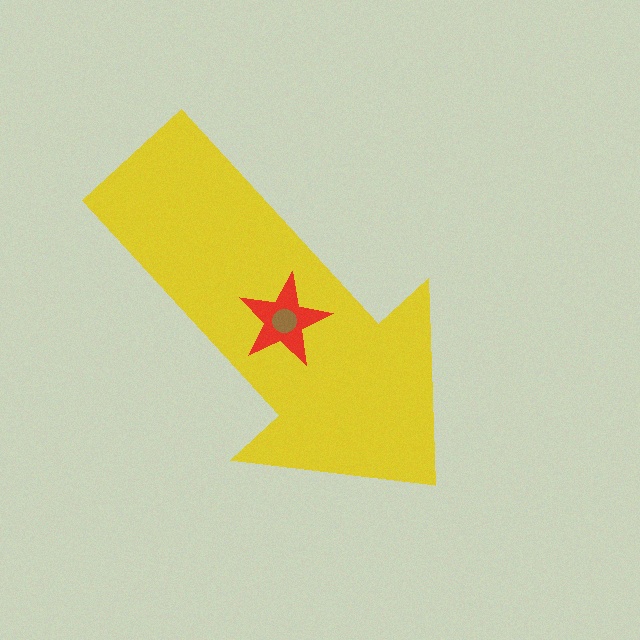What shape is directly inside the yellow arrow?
The red star.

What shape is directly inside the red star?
The brown circle.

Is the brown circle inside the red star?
Yes.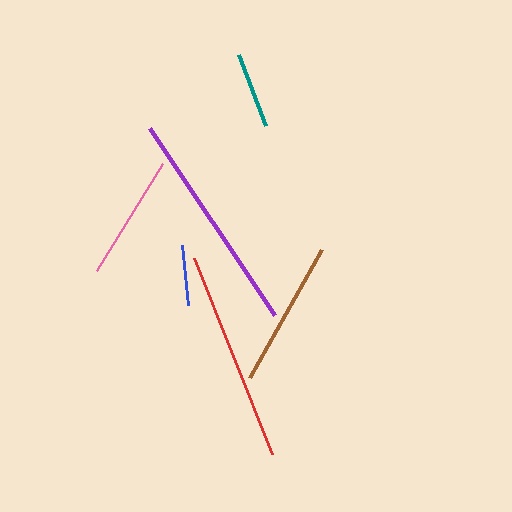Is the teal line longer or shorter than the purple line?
The purple line is longer than the teal line.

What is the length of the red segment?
The red segment is approximately 211 pixels long.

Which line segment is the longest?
The purple line is the longest at approximately 225 pixels.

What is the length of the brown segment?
The brown segment is approximately 147 pixels long.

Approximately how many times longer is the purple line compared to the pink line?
The purple line is approximately 1.8 times the length of the pink line.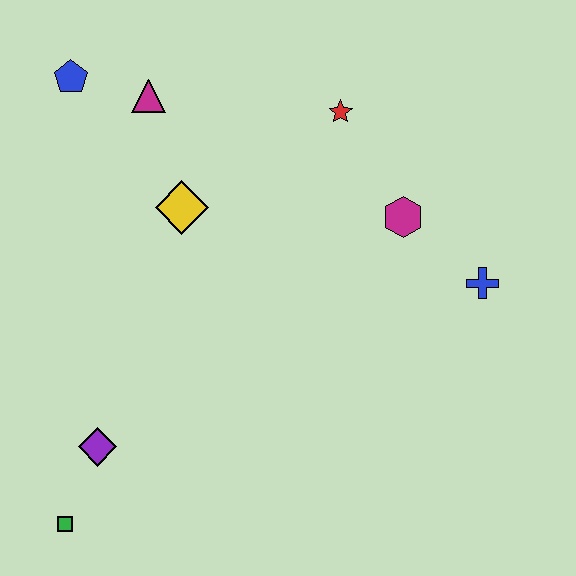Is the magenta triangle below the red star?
No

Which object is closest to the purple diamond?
The green square is closest to the purple diamond.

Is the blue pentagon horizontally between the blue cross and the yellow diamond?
No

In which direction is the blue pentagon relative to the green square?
The blue pentagon is above the green square.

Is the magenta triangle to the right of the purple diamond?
Yes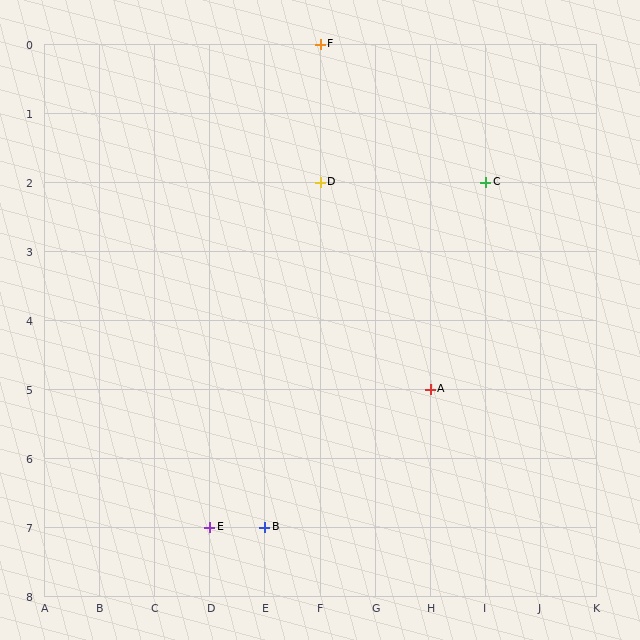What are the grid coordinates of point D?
Point D is at grid coordinates (F, 2).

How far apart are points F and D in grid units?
Points F and D are 2 rows apart.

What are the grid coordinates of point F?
Point F is at grid coordinates (F, 0).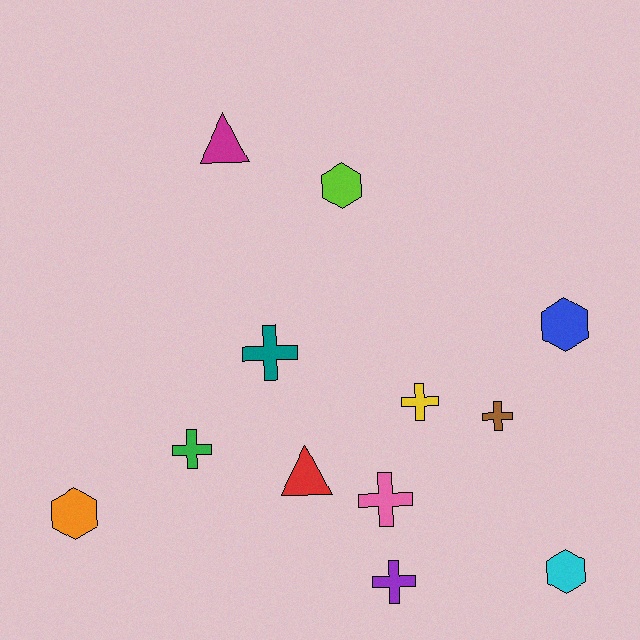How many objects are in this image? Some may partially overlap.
There are 12 objects.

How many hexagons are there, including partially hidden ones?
There are 4 hexagons.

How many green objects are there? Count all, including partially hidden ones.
There is 1 green object.